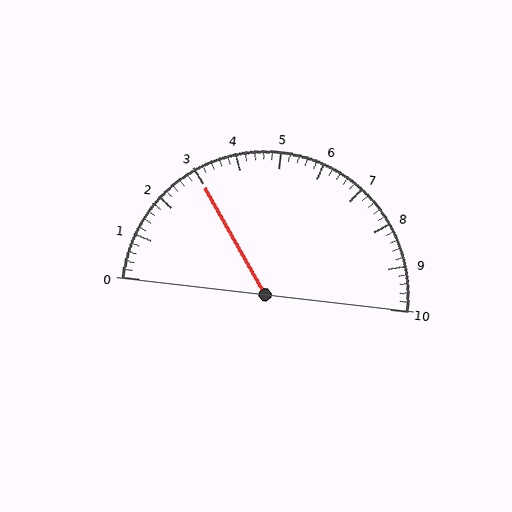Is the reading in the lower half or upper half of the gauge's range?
The reading is in the lower half of the range (0 to 10).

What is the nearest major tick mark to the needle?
The nearest major tick mark is 3.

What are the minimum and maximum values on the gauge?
The gauge ranges from 0 to 10.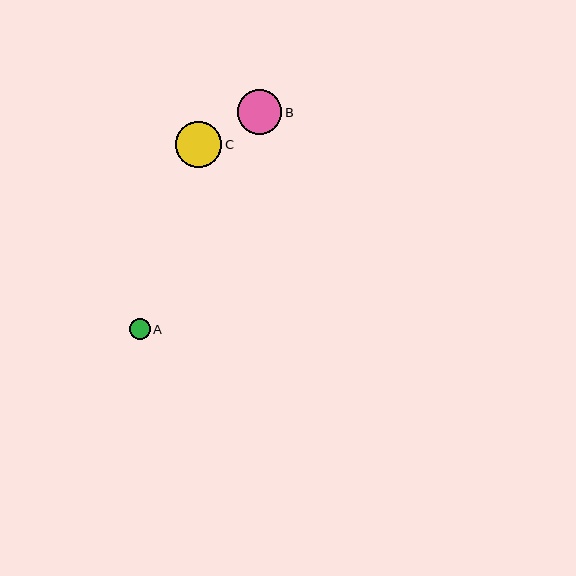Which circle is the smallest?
Circle A is the smallest with a size of approximately 21 pixels.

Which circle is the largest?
Circle C is the largest with a size of approximately 46 pixels.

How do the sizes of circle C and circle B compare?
Circle C and circle B are approximately the same size.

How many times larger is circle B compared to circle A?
Circle B is approximately 2.1 times the size of circle A.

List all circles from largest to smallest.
From largest to smallest: C, B, A.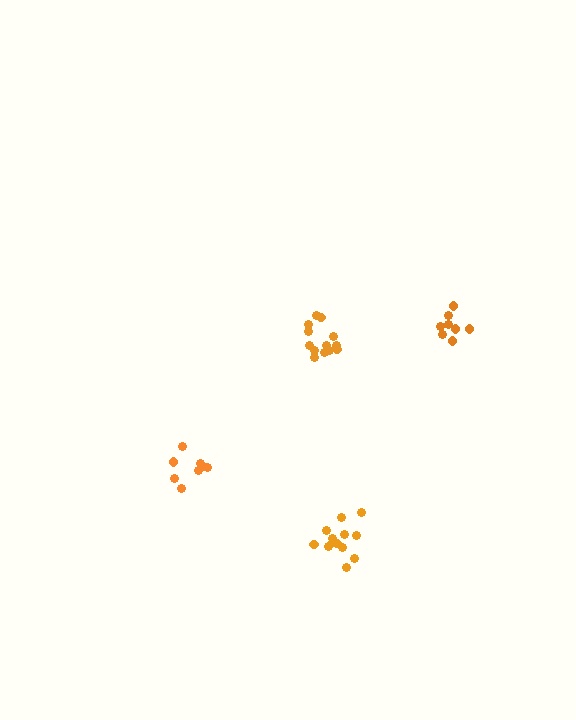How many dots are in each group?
Group 1: 13 dots, Group 2: 8 dots, Group 3: 13 dots, Group 4: 8 dots (42 total).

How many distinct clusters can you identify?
There are 4 distinct clusters.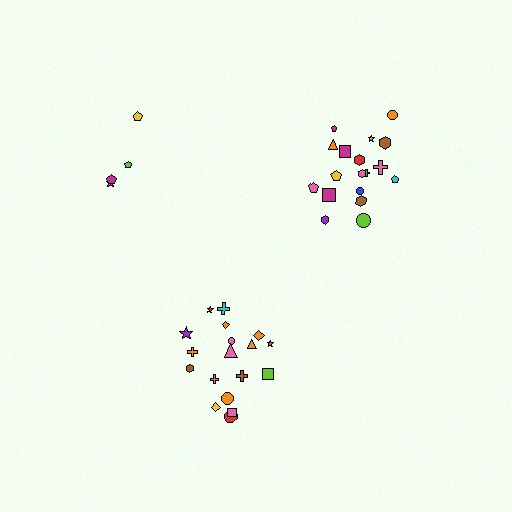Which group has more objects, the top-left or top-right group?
The top-right group.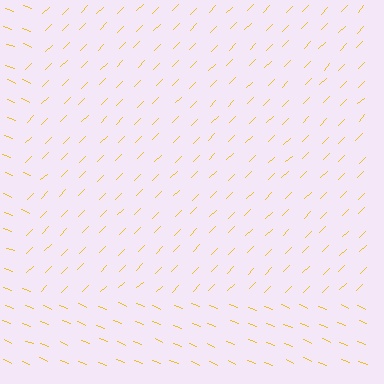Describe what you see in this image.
The image is filled with small yellow line segments. A rectangle region in the image has lines oriented differently from the surrounding lines, creating a visible texture boundary.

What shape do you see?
I see a rectangle.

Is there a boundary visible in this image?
Yes, there is a texture boundary formed by a change in line orientation.